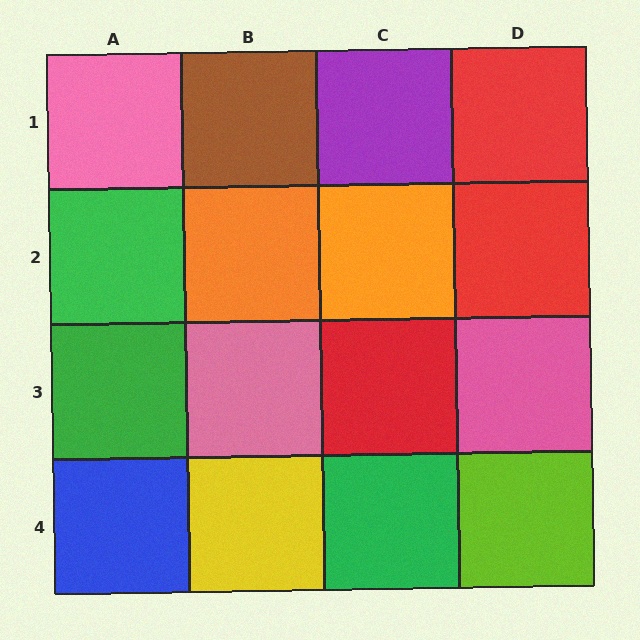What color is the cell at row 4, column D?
Lime.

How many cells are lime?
1 cell is lime.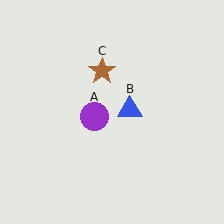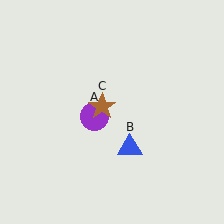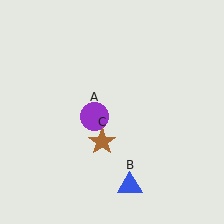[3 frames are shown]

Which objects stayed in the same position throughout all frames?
Purple circle (object A) remained stationary.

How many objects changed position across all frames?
2 objects changed position: blue triangle (object B), brown star (object C).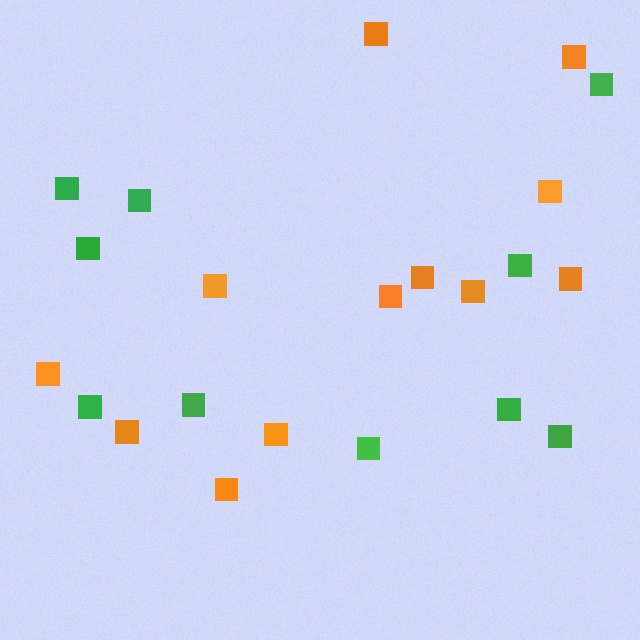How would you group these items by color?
There are 2 groups: one group of orange squares (12) and one group of green squares (10).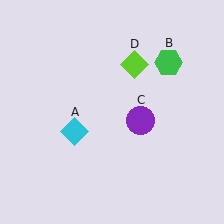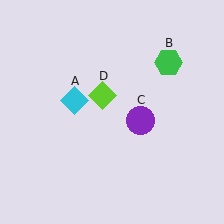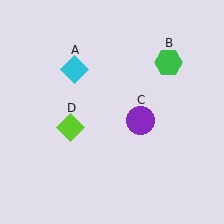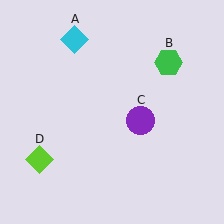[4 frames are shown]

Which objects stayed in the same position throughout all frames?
Green hexagon (object B) and purple circle (object C) remained stationary.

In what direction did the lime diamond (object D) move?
The lime diamond (object D) moved down and to the left.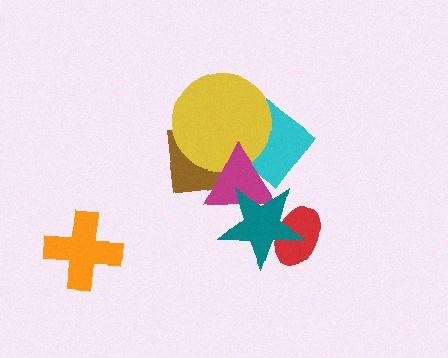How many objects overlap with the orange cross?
0 objects overlap with the orange cross.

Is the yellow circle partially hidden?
Yes, it is partially covered by another shape.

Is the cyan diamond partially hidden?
Yes, it is partially covered by another shape.